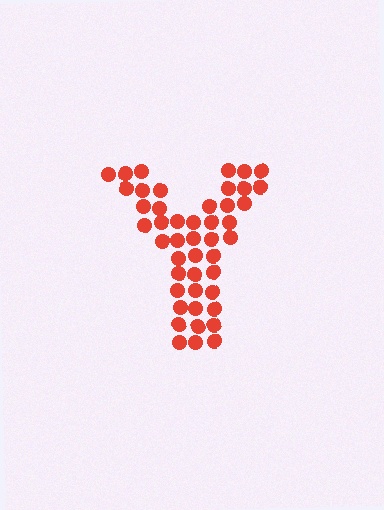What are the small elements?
The small elements are circles.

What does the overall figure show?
The overall figure shows the letter Y.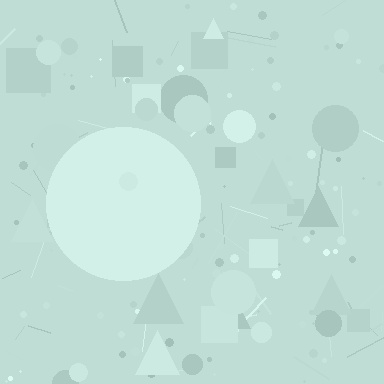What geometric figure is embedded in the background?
A circle is embedded in the background.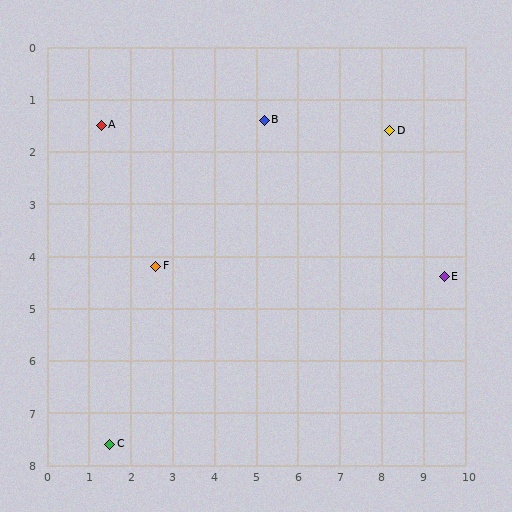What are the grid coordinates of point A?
Point A is at approximately (1.3, 1.5).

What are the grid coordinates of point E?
Point E is at approximately (9.5, 4.4).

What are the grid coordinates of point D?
Point D is at approximately (8.2, 1.6).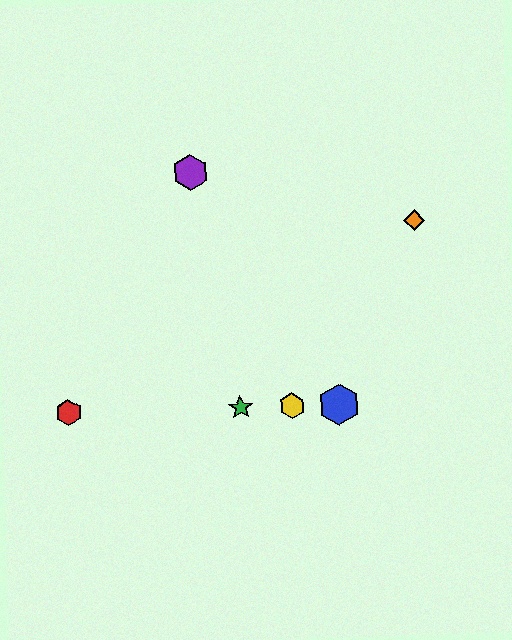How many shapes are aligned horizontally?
4 shapes (the red hexagon, the blue hexagon, the green star, the yellow hexagon) are aligned horizontally.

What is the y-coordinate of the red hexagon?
The red hexagon is at y≈413.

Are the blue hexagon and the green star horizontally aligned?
Yes, both are at y≈404.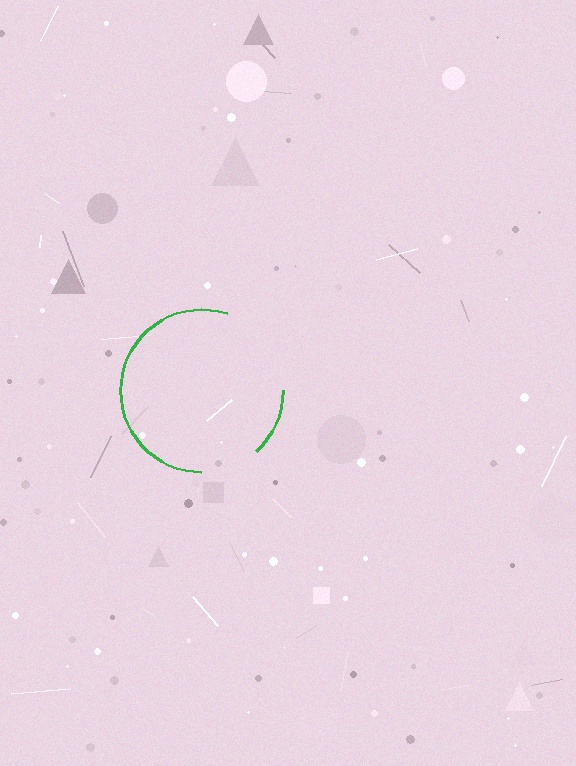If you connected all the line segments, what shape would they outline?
They would outline a circle.